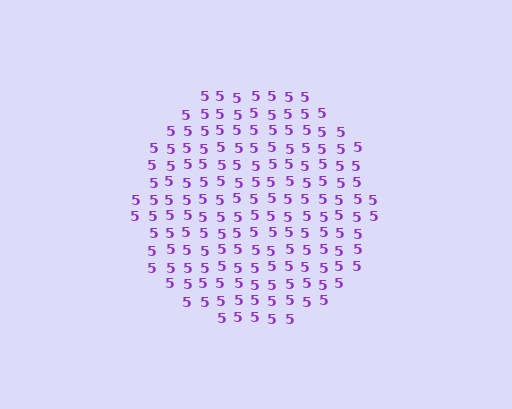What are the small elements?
The small elements are digit 5's.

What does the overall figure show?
The overall figure shows a circle.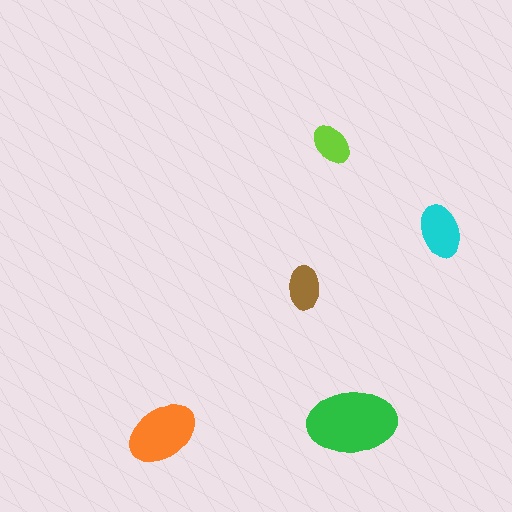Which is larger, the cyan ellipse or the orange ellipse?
The orange one.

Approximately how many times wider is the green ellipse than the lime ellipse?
About 2 times wider.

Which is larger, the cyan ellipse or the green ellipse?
The green one.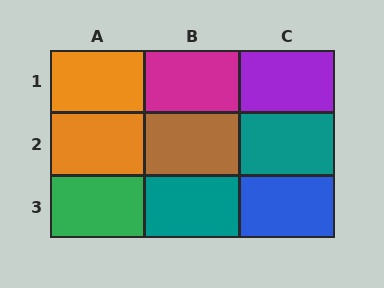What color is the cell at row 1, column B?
Magenta.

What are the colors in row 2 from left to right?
Orange, brown, teal.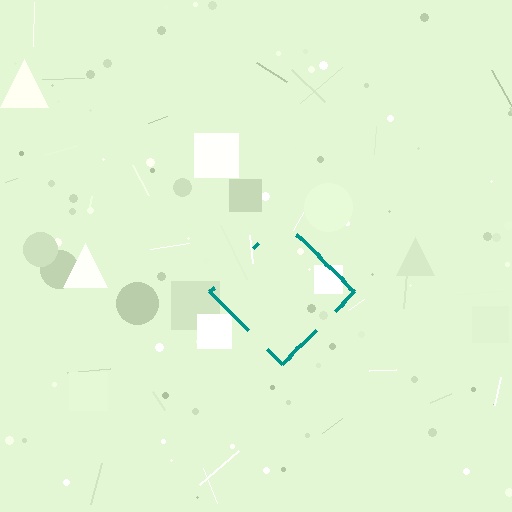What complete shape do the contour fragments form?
The contour fragments form a diamond.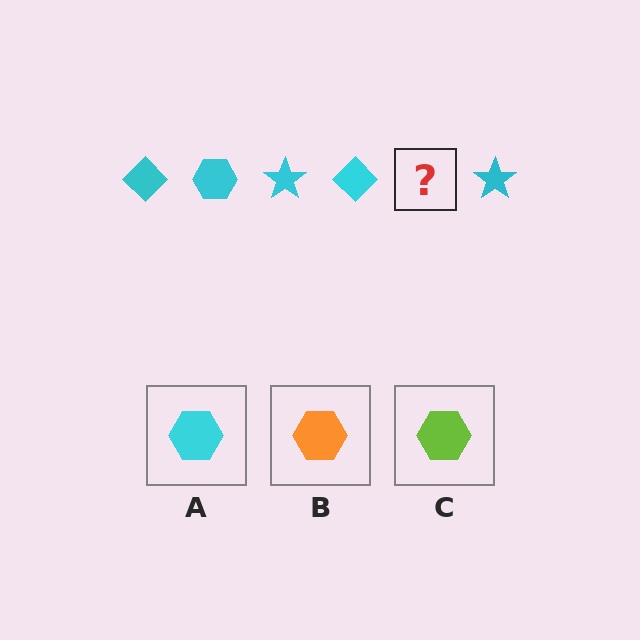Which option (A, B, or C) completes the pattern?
A.